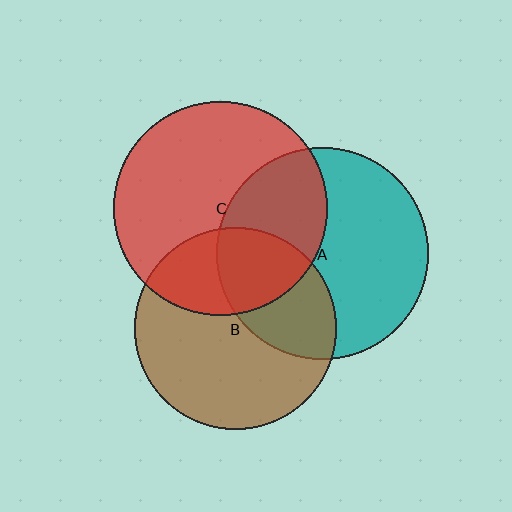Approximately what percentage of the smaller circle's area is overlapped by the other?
Approximately 35%.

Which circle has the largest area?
Circle C (red).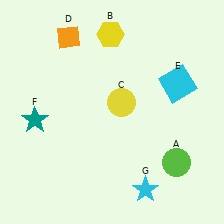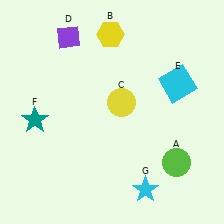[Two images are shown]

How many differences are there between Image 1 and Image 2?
There is 1 difference between the two images.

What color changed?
The diamond (D) changed from orange in Image 1 to purple in Image 2.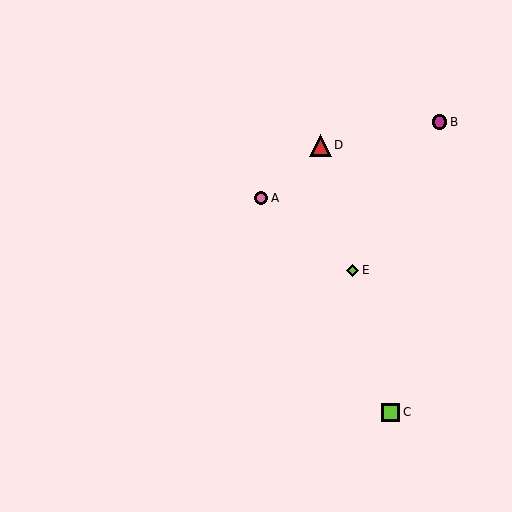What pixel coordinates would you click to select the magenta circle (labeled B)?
Click at (440, 122) to select the magenta circle B.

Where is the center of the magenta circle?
The center of the magenta circle is at (440, 122).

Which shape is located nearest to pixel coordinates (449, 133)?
The magenta circle (labeled B) at (440, 122) is nearest to that location.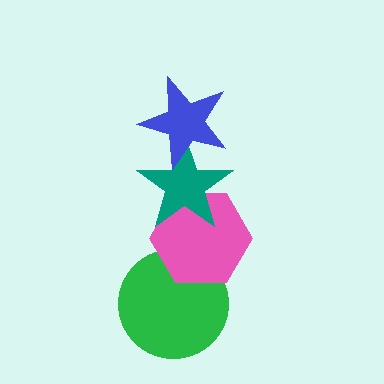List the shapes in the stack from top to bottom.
From top to bottom: the blue star, the teal star, the pink hexagon, the green circle.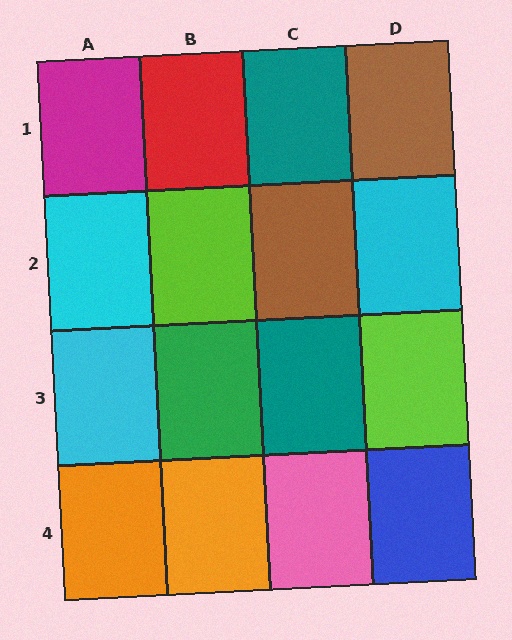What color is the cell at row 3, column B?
Green.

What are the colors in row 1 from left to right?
Magenta, red, teal, brown.